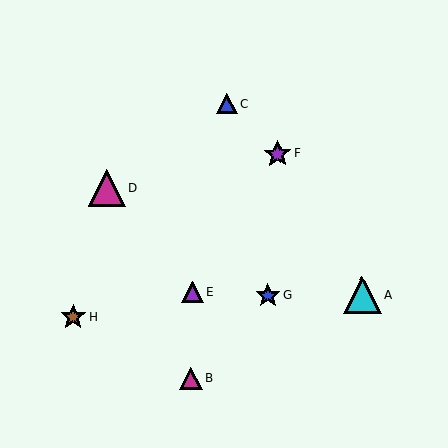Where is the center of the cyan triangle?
The center of the cyan triangle is at (362, 295).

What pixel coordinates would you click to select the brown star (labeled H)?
Click at (73, 317) to select the brown star H.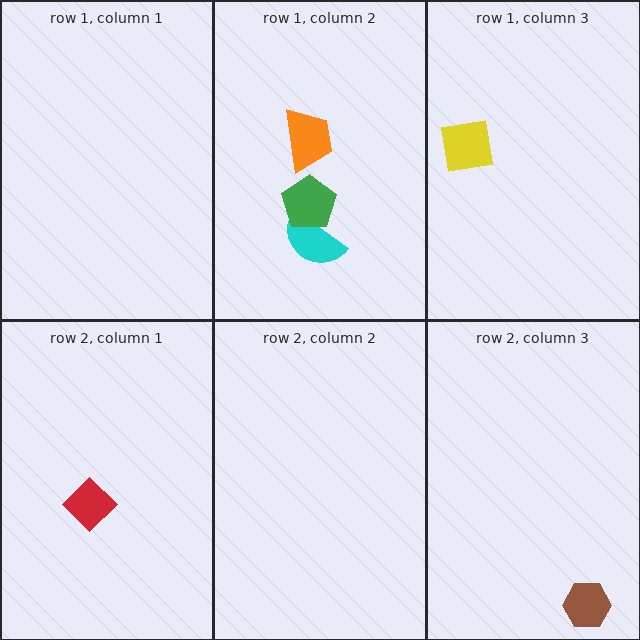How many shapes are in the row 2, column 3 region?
1.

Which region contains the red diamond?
The row 2, column 1 region.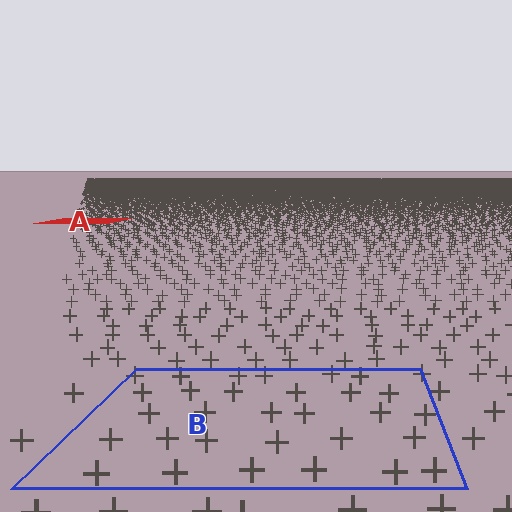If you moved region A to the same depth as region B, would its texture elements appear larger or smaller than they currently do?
They would appear larger. At a closer depth, the same texture elements are projected at a bigger on-screen size.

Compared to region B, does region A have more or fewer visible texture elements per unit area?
Region A has more texture elements per unit area — they are packed more densely because it is farther away.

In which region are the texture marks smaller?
The texture marks are smaller in region A, because it is farther away.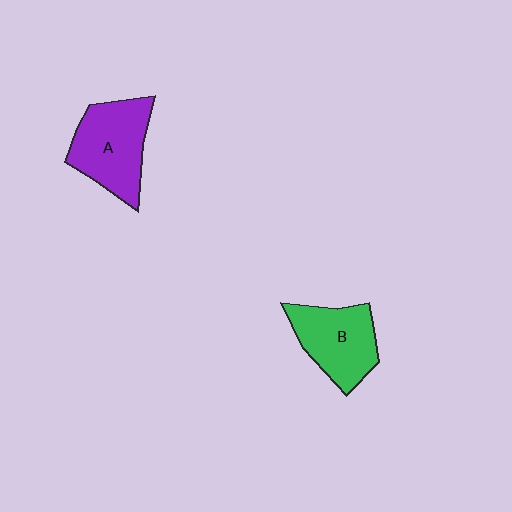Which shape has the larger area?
Shape A (purple).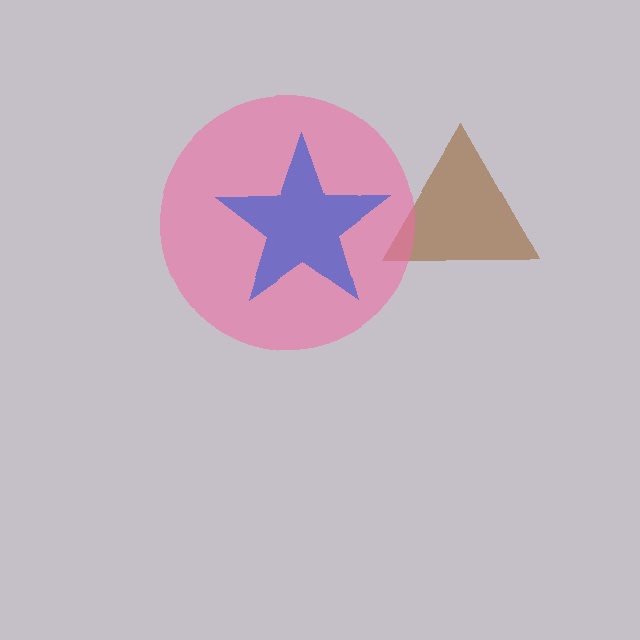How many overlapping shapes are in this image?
There are 3 overlapping shapes in the image.